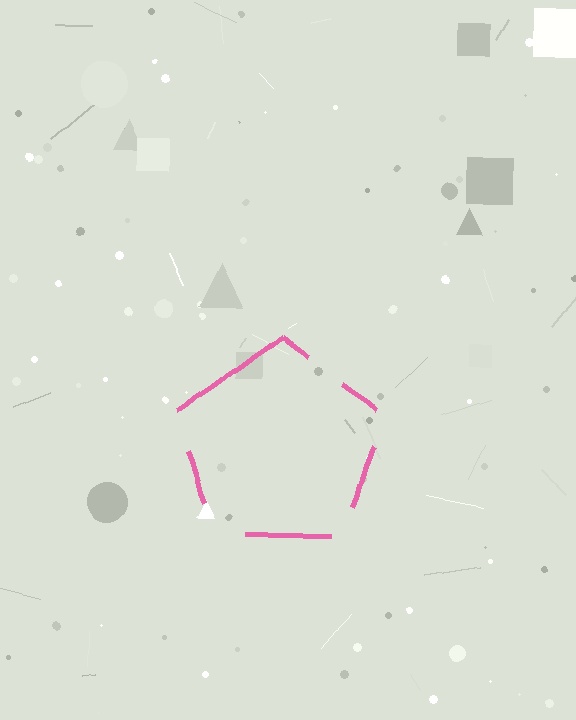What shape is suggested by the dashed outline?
The dashed outline suggests a pentagon.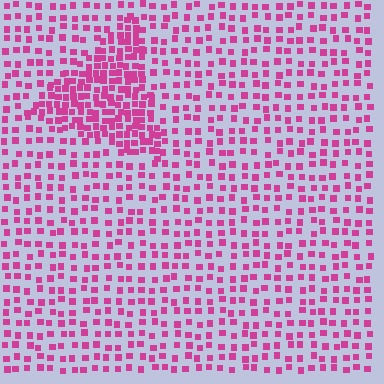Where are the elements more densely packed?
The elements are more densely packed inside the triangle boundary.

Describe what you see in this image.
The image contains small magenta elements arranged at two different densities. A triangle-shaped region is visible where the elements are more densely packed than the surrounding area.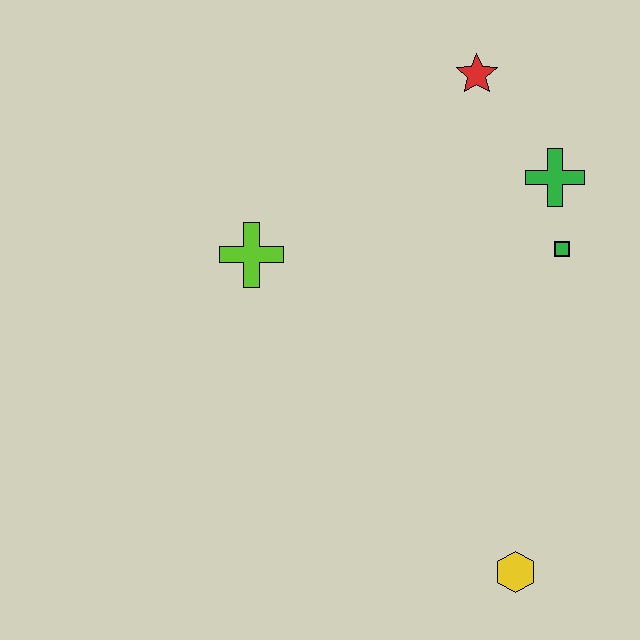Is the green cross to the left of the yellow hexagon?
No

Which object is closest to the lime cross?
The red star is closest to the lime cross.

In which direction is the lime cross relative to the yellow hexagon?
The lime cross is above the yellow hexagon.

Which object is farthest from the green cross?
The yellow hexagon is farthest from the green cross.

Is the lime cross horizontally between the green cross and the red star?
No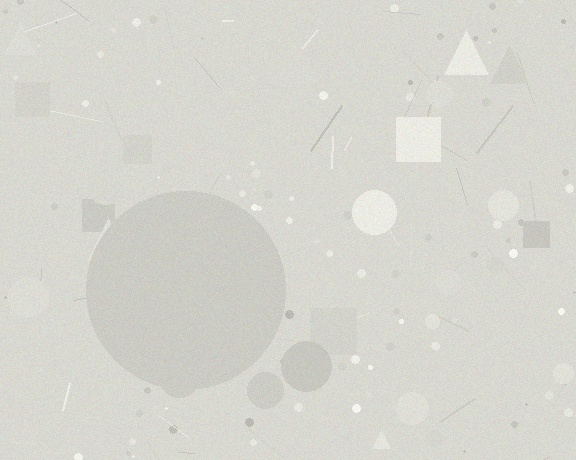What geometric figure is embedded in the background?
A circle is embedded in the background.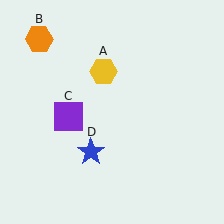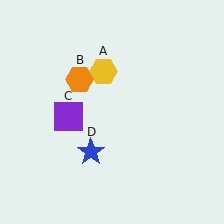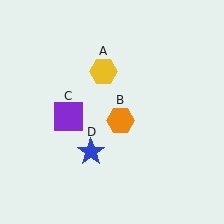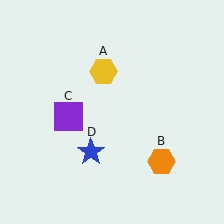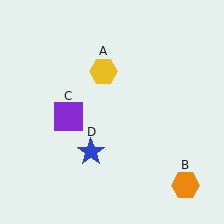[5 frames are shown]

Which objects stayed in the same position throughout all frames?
Yellow hexagon (object A) and purple square (object C) and blue star (object D) remained stationary.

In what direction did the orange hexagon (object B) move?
The orange hexagon (object B) moved down and to the right.